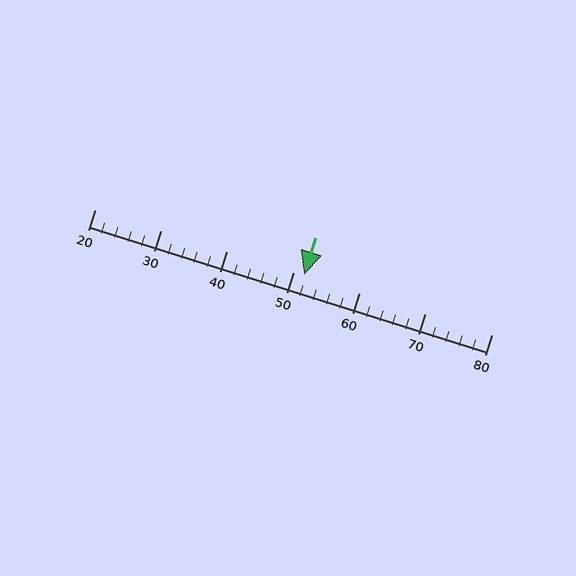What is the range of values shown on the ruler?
The ruler shows values from 20 to 80.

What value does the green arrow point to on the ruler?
The green arrow points to approximately 52.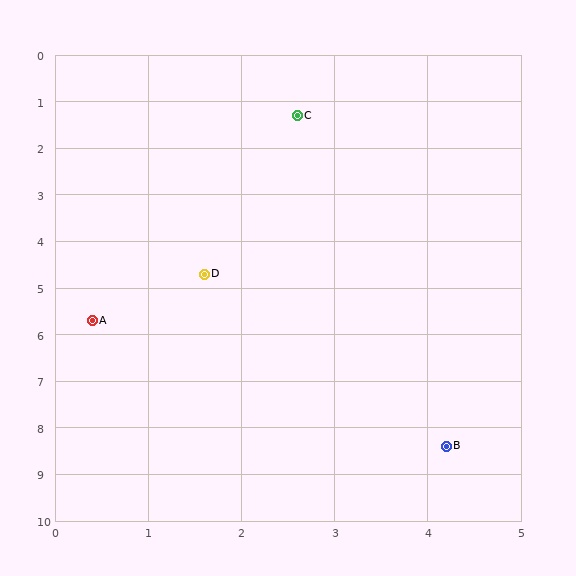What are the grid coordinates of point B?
Point B is at approximately (4.2, 8.4).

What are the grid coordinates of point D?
Point D is at approximately (1.6, 4.7).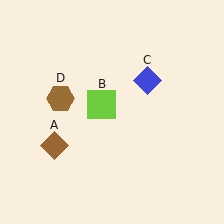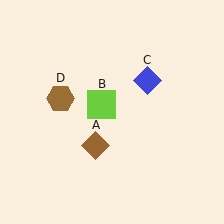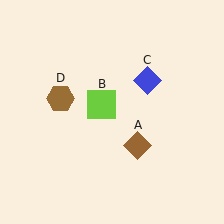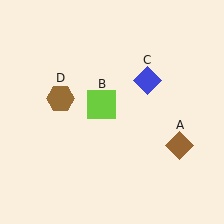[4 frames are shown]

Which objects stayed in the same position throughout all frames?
Lime square (object B) and blue diamond (object C) and brown hexagon (object D) remained stationary.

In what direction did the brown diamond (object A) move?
The brown diamond (object A) moved right.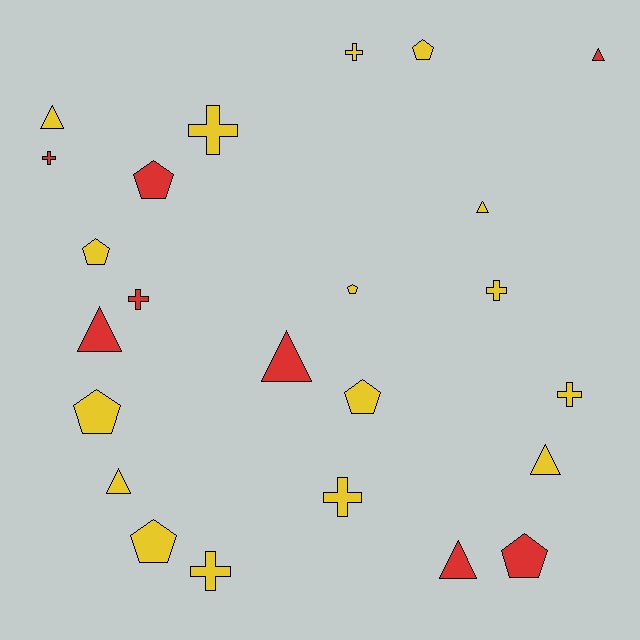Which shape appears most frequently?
Pentagon, with 8 objects.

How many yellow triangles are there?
There are 4 yellow triangles.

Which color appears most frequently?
Yellow, with 16 objects.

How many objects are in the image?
There are 24 objects.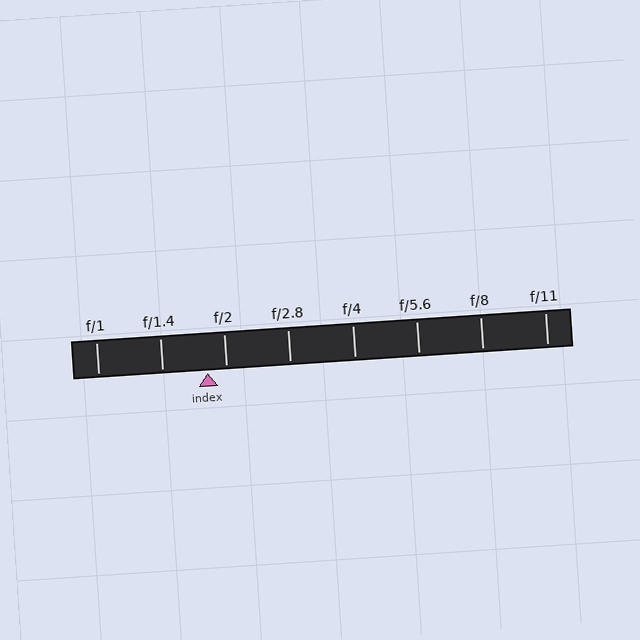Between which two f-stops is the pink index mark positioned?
The index mark is between f/1.4 and f/2.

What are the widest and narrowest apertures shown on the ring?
The widest aperture shown is f/1 and the narrowest is f/11.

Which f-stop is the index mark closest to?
The index mark is closest to f/2.